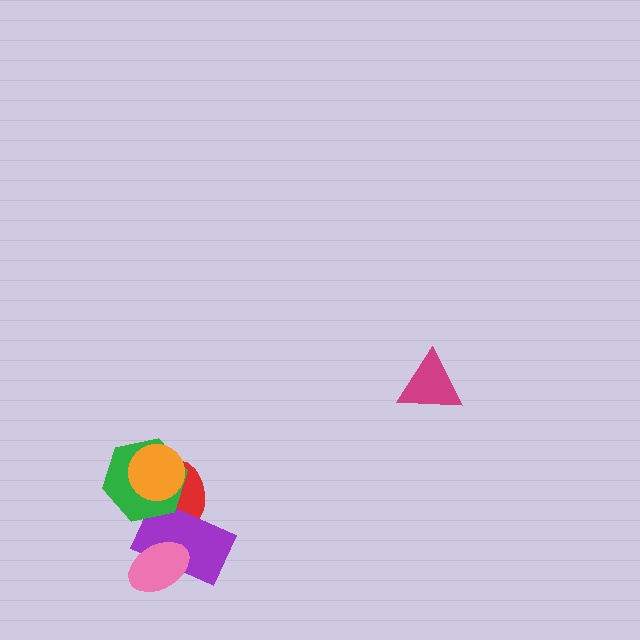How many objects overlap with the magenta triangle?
0 objects overlap with the magenta triangle.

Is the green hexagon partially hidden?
Yes, it is partially covered by another shape.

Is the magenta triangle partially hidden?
No, no other shape covers it.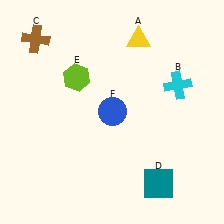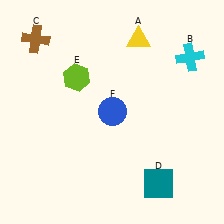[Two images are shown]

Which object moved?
The cyan cross (B) moved up.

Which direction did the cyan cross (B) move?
The cyan cross (B) moved up.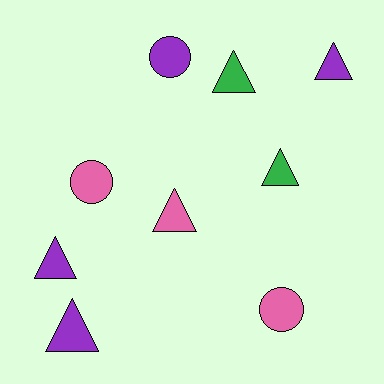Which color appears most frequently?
Purple, with 4 objects.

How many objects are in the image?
There are 9 objects.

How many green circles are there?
There are no green circles.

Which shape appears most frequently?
Triangle, with 6 objects.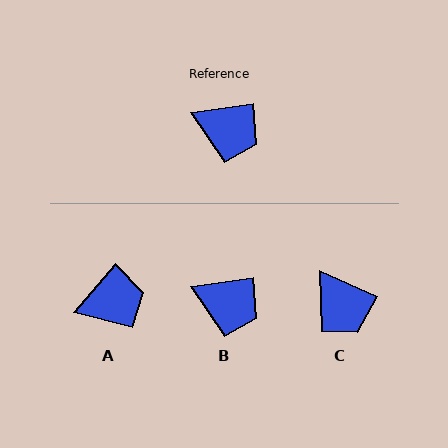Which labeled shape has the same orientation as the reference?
B.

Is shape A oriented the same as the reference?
No, it is off by about 41 degrees.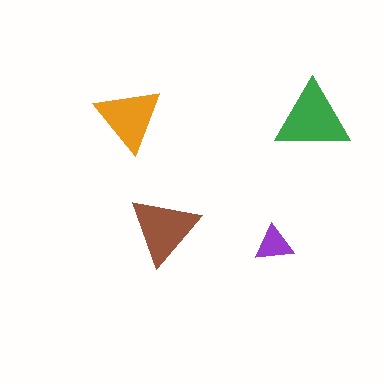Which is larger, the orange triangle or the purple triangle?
The orange one.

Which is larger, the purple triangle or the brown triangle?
The brown one.